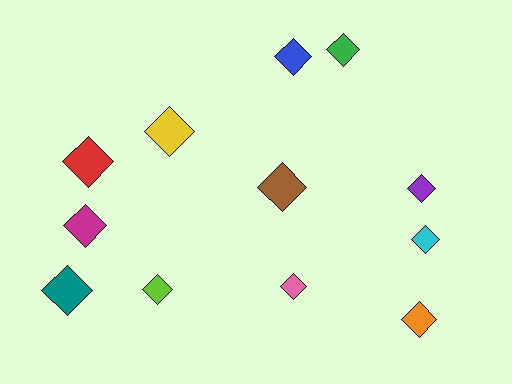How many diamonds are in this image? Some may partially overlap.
There are 12 diamonds.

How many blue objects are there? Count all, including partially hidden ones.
There is 1 blue object.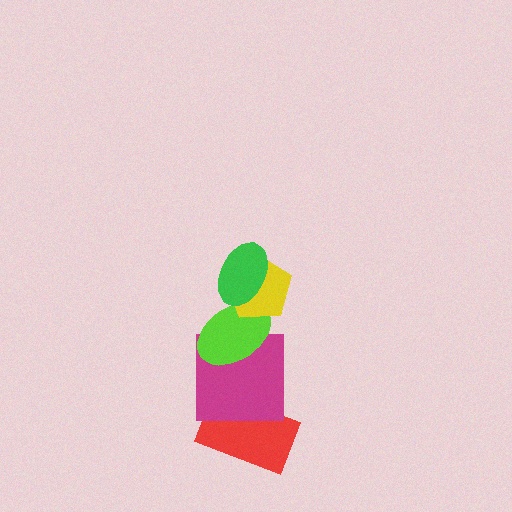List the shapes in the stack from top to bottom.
From top to bottom: the green ellipse, the yellow pentagon, the lime ellipse, the magenta square, the red rectangle.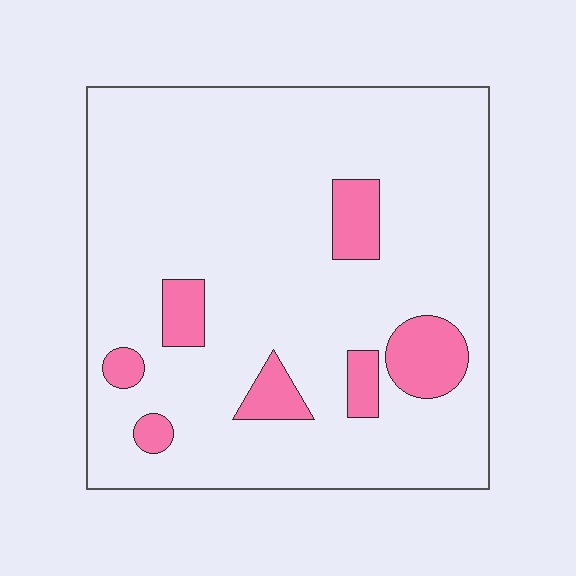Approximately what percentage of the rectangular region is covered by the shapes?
Approximately 10%.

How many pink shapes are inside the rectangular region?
7.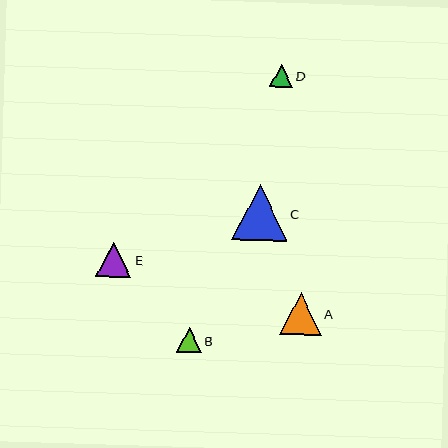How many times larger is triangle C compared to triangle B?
Triangle C is approximately 2.2 times the size of triangle B.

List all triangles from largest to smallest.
From largest to smallest: C, A, E, B, D.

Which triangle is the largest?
Triangle C is the largest with a size of approximately 56 pixels.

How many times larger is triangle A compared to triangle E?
Triangle A is approximately 1.2 times the size of triangle E.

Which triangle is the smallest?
Triangle D is the smallest with a size of approximately 23 pixels.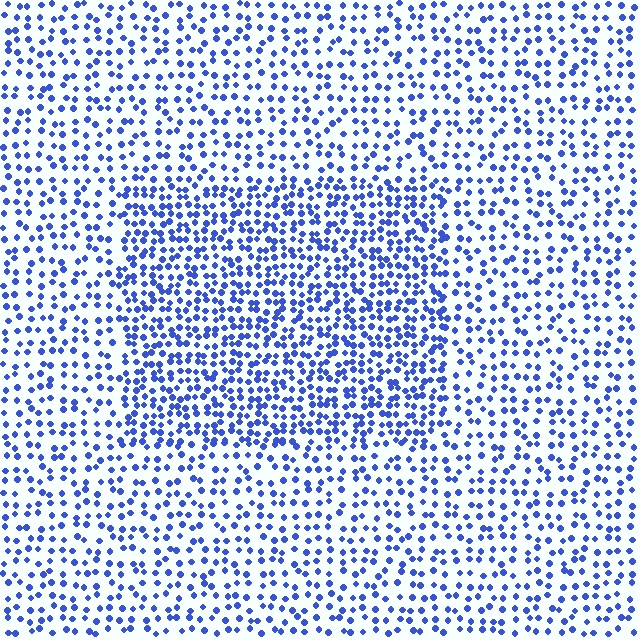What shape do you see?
I see a rectangle.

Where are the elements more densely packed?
The elements are more densely packed inside the rectangle boundary.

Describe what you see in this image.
The image contains small blue elements arranged at two different densities. A rectangle-shaped region is visible where the elements are more densely packed than the surrounding area.